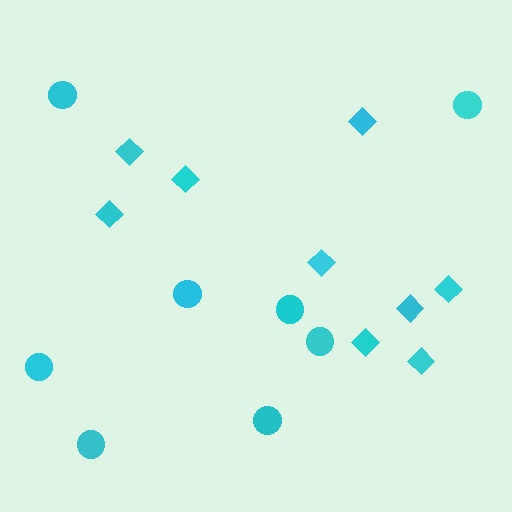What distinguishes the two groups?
There are 2 groups: one group of diamonds (9) and one group of circles (8).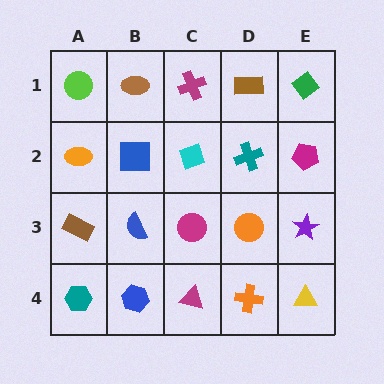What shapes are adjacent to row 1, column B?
A blue square (row 2, column B), a lime circle (row 1, column A), a magenta cross (row 1, column C).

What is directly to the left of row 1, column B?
A lime circle.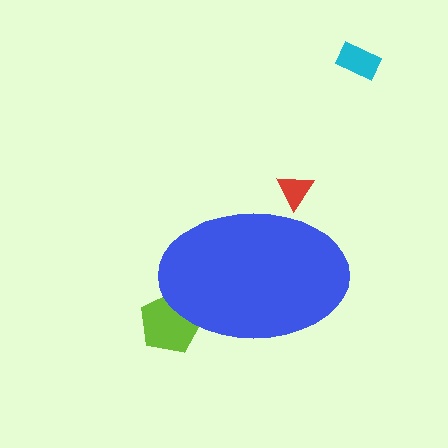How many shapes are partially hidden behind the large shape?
2 shapes are partially hidden.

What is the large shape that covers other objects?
A blue ellipse.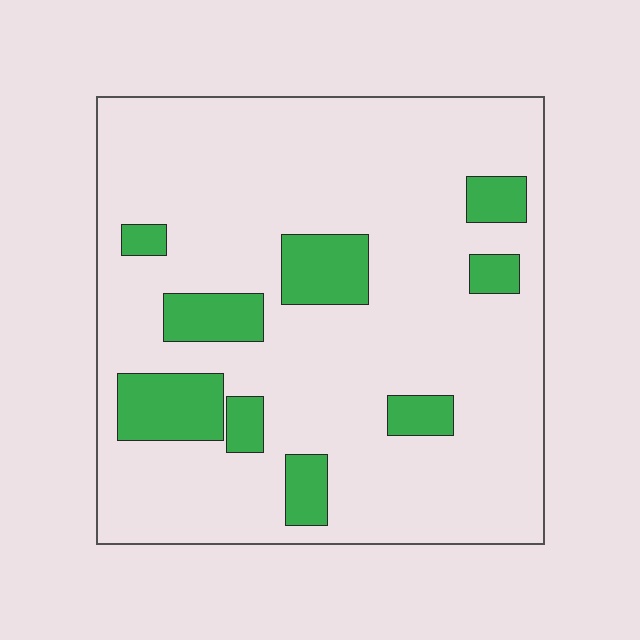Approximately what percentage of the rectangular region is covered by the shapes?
Approximately 15%.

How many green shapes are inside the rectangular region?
9.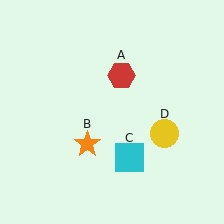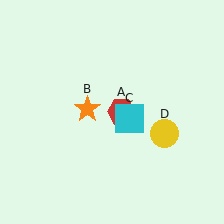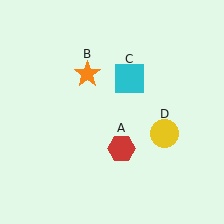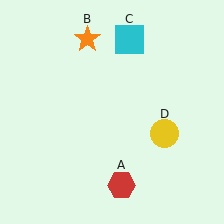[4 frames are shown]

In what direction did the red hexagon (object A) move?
The red hexagon (object A) moved down.